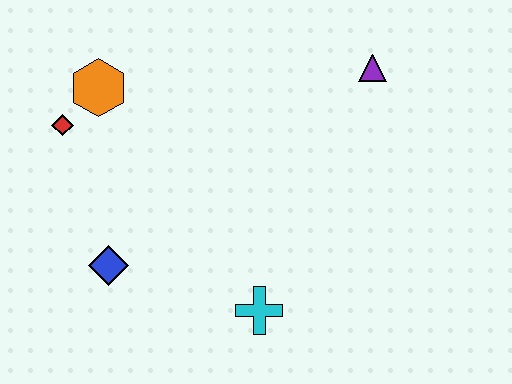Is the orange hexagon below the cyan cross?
No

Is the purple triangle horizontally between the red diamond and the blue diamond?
No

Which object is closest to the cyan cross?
The blue diamond is closest to the cyan cross.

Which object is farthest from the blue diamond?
The purple triangle is farthest from the blue diamond.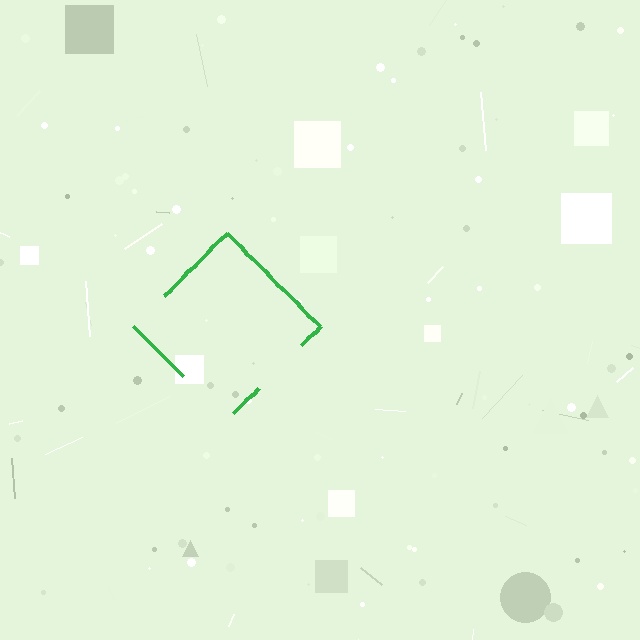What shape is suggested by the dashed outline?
The dashed outline suggests a diamond.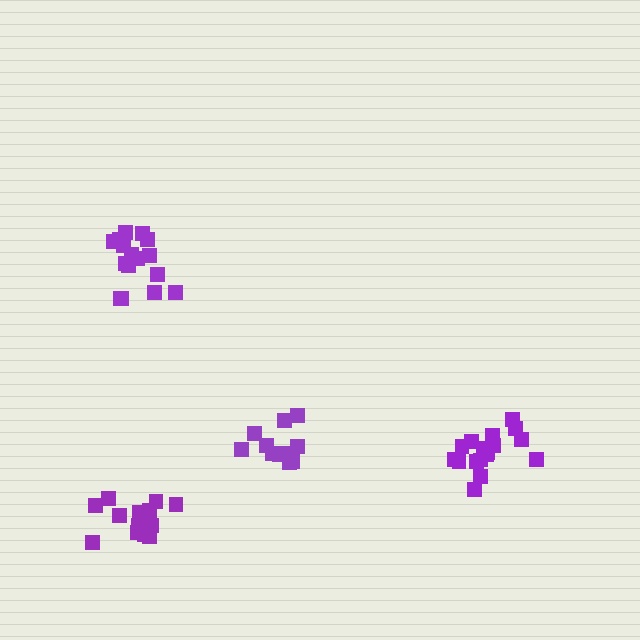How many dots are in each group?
Group 1: 17 dots, Group 2: 12 dots, Group 3: 16 dots, Group 4: 18 dots (63 total).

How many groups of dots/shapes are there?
There are 4 groups.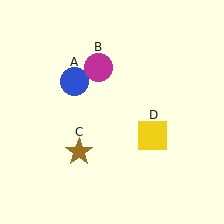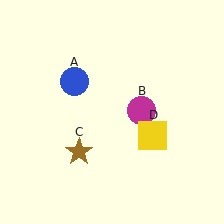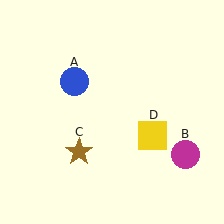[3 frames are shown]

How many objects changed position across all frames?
1 object changed position: magenta circle (object B).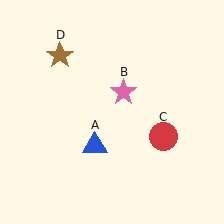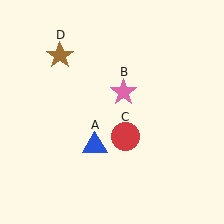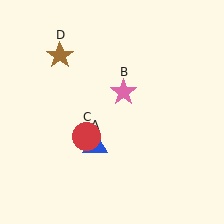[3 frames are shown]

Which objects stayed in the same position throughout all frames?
Blue triangle (object A) and pink star (object B) and brown star (object D) remained stationary.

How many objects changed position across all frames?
1 object changed position: red circle (object C).